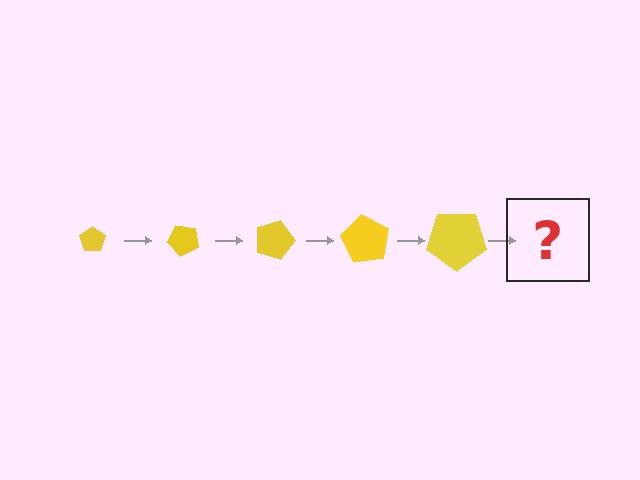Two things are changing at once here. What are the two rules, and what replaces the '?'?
The two rules are that the pentagon grows larger each step and it rotates 45 degrees each step. The '?' should be a pentagon, larger than the previous one and rotated 225 degrees from the start.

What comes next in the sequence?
The next element should be a pentagon, larger than the previous one and rotated 225 degrees from the start.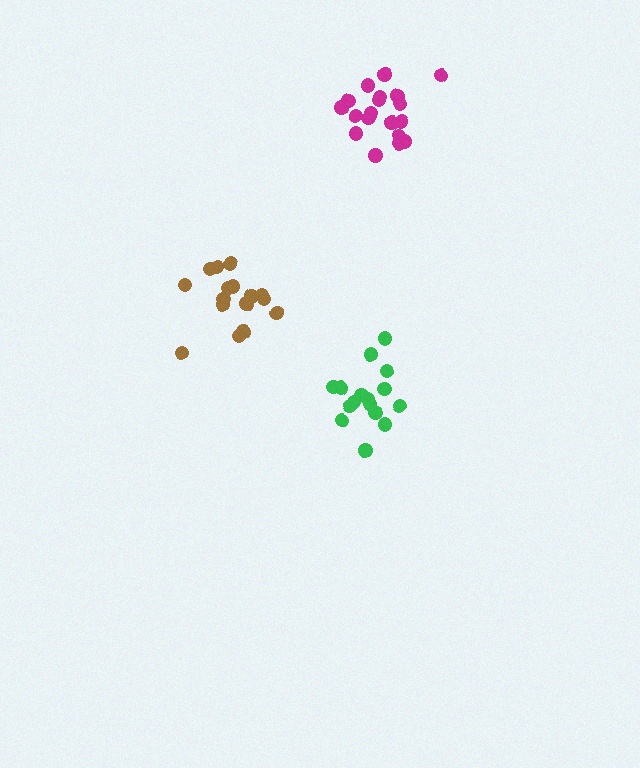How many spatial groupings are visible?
There are 3 spatial groupings.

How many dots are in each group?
Group 1: 16 dots, Group 2: 16 dots, Group 3: 19 dots (51 total).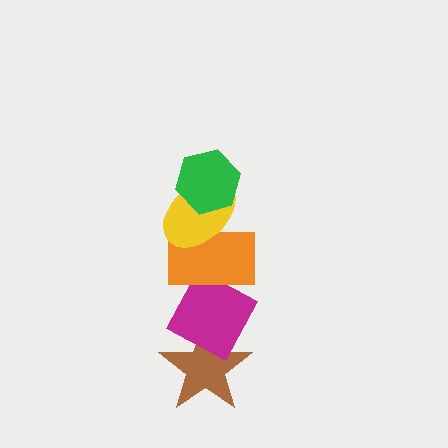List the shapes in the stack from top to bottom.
From top to bottom: the green hexagon, the yellow ellipse, the orange rectangle, the magenta diamond, the brown star.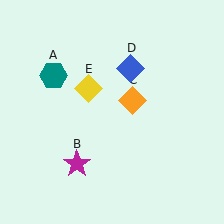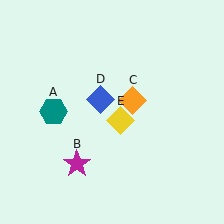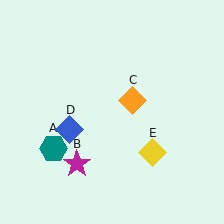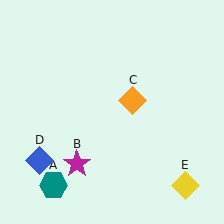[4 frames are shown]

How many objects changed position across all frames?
3 objects changed position: teal hexagon (object A), blue diamond (object D), yellow diamond (object E).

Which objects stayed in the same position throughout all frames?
Magenta star (object B) and orange diamond (object C) remained stationary.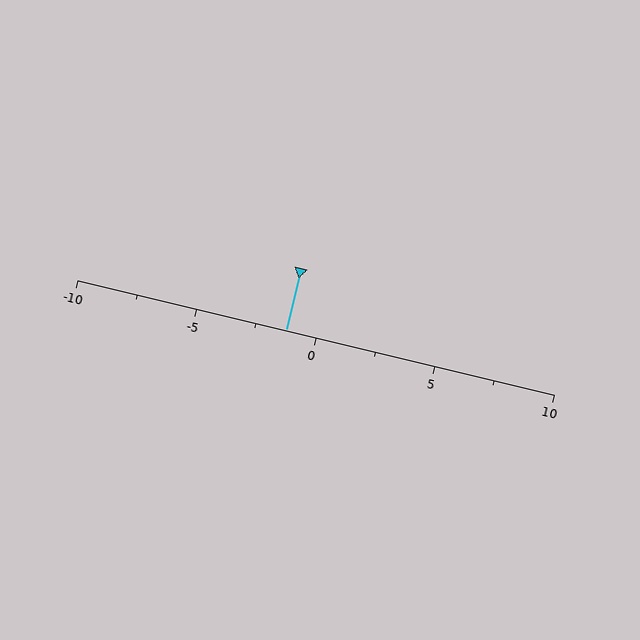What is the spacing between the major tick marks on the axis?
The major ticks are spaced 5 apart.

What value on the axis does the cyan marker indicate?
The marker indicates approximately -1.2.